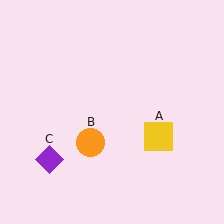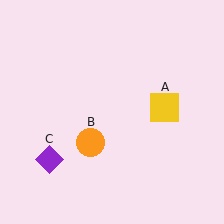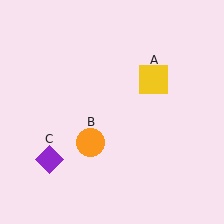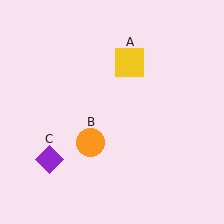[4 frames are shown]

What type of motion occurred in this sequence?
The yellow square (object A) rotated counterclockwise around the center of the scene.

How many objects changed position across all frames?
1 object changed position: yellow square (object A).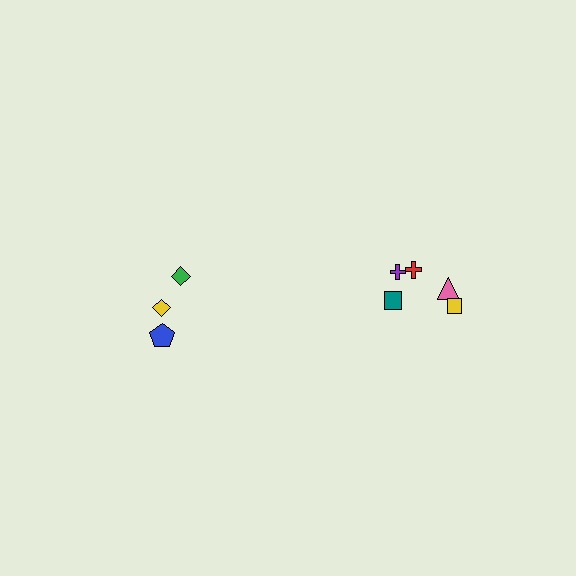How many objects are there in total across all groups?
There are 8 objects.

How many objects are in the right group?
There are 5 objects.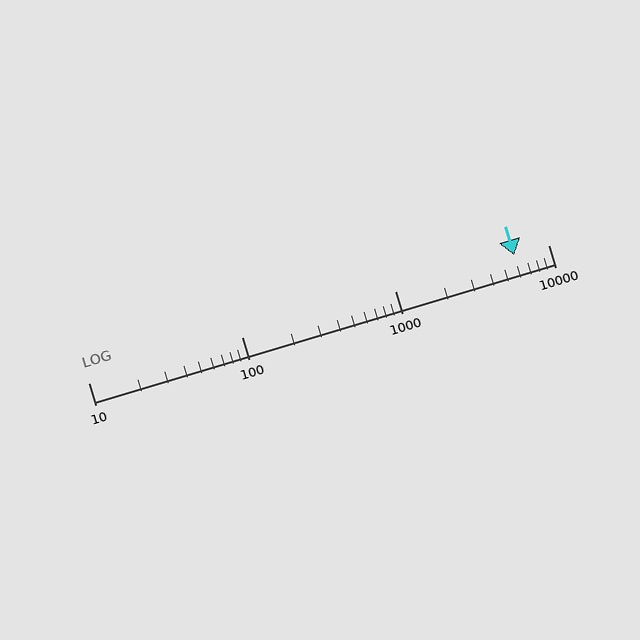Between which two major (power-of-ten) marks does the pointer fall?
The pointer is between 1000 and 10000.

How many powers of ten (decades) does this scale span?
The scale spans 3 decades, from 10 to 10000.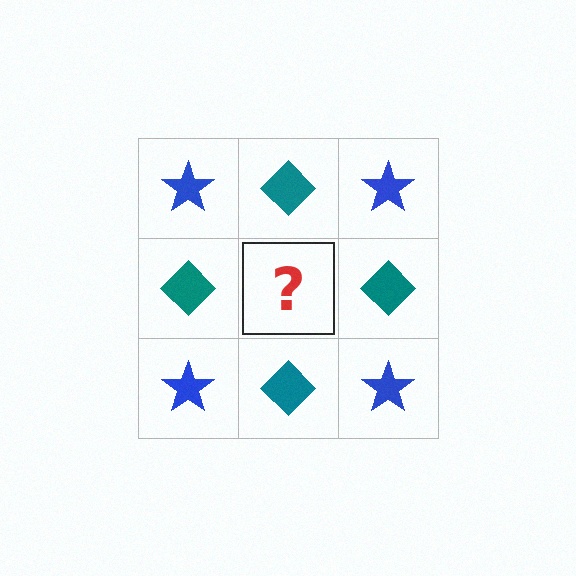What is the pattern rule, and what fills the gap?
The rule is that it alternates blue star and teal diamond in a checkerboard pattern. The gap should be filled with a blue star.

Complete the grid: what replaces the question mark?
The question mark should be replaced with a blue star.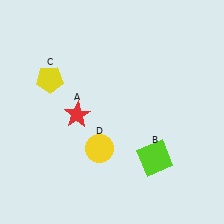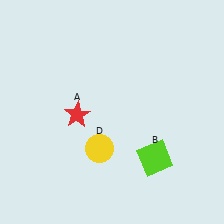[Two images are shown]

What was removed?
The yellow pentagon (C) was removed in Image 2.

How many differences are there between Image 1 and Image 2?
There is 1 difference between the two images.